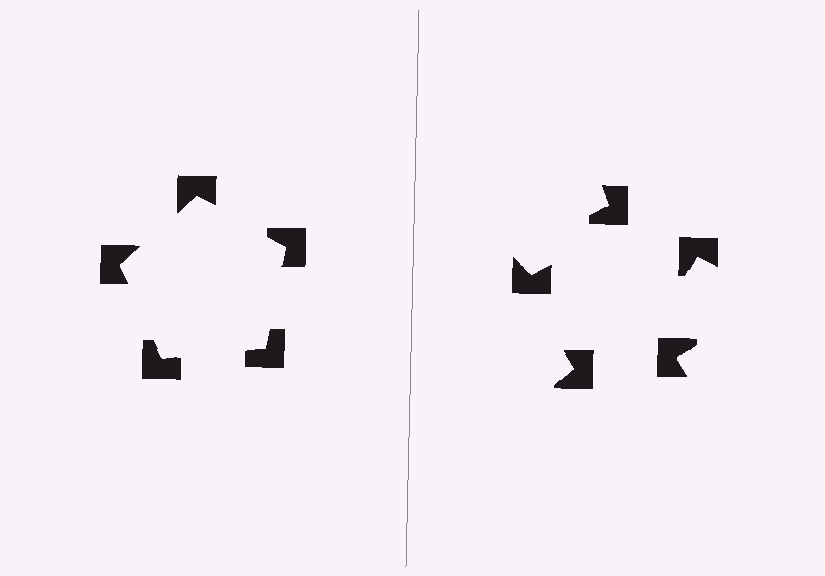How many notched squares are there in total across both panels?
10 — 5 on each side.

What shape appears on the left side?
An illusory pentagon.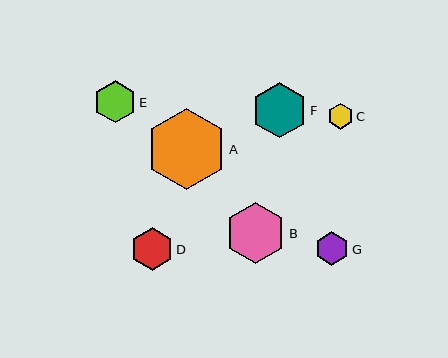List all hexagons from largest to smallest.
From largest to smallest: A, B, F, D, E, G, C.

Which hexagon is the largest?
Hexagon A is the largest with a size of approximately 81 pixels.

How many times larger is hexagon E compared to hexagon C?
Hexagon E is approximately 1.6 times the size of hexagon C.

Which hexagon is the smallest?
Hexagon C is the smallest with a size of approximately 26 pixels.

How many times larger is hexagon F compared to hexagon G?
Hexagon F is approximately 1.6 times the size of hexagon G.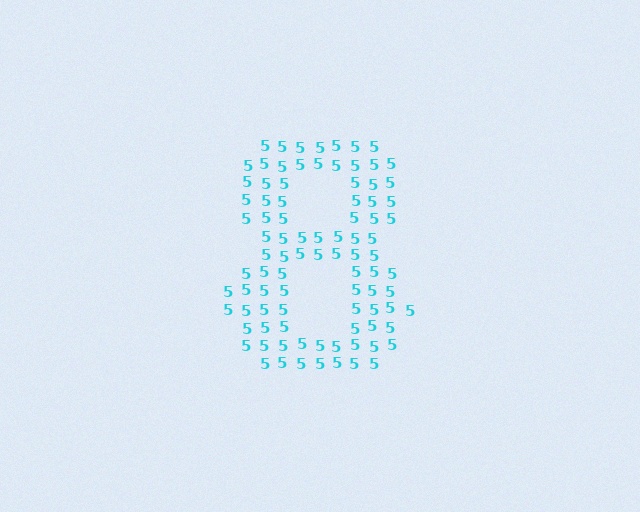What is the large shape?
The large shape is the digit 8.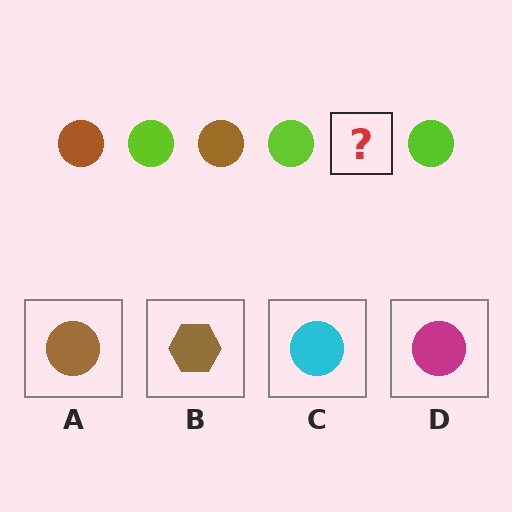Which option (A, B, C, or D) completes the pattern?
A.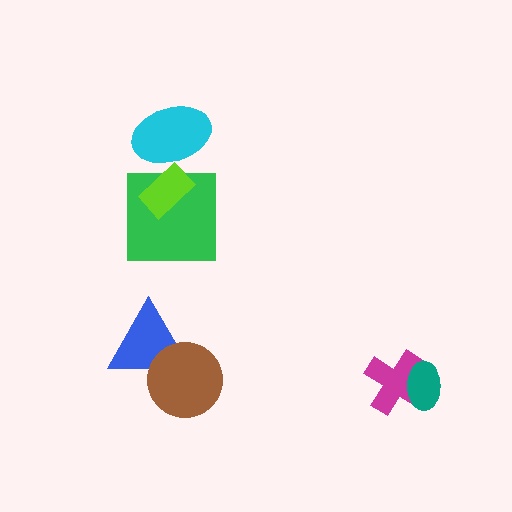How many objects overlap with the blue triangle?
1 object overlaps with the blue triangle.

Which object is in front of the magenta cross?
The teal ellipse is in front of the magenta cross.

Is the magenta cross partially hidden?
Yes, it is partially covered by another shape.